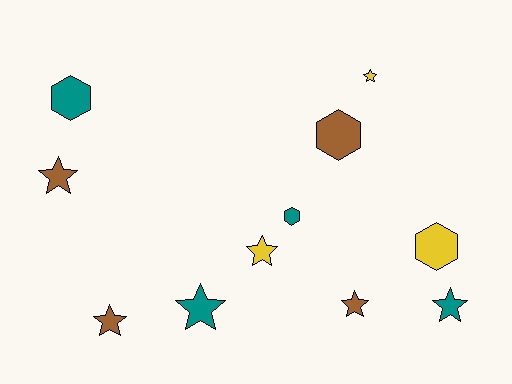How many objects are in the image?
There are 11 objects.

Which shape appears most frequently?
Star, with 7 objects.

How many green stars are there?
There are no green stars.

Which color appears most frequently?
Teal, with 4 objects.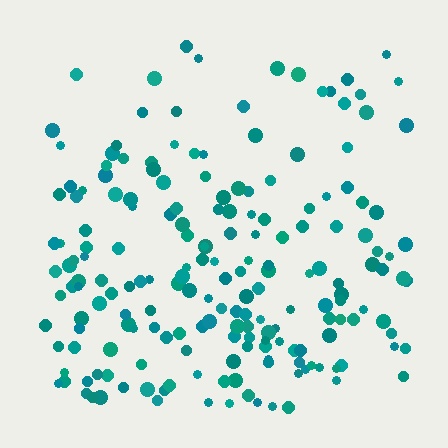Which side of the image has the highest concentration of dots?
The bottom.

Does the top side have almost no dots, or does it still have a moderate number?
Still a moderate number, just noticeably fewer than the bottom.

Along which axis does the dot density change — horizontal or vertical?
Vertical.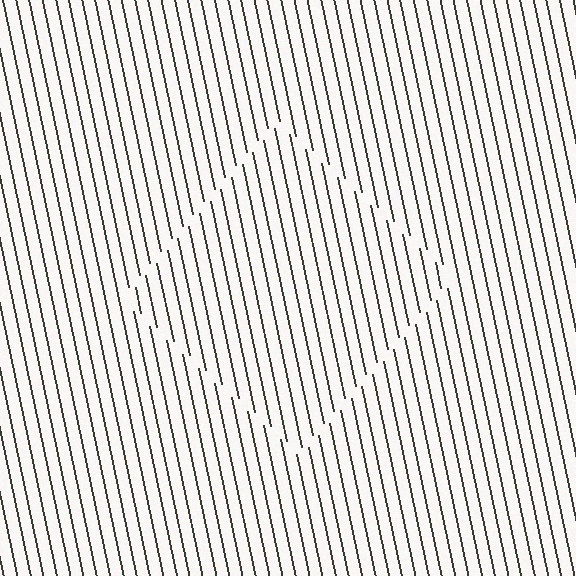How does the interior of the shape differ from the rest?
The interior of the shape contains the same grating, shifted by half a period — the contour is defined by the phase discontinuity where line-ends from the inner and outer gratings abut.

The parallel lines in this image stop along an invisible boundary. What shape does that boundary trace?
An illusory square. The interior of the shape contains the same grating, shifted by half a period — the contour is defined by the phase discontinuity where line-ends from the inner and outer gratings abut.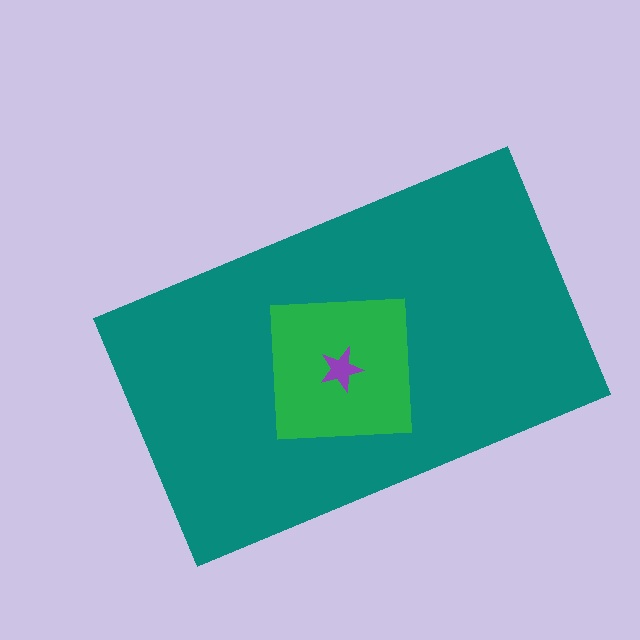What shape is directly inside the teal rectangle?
The green square.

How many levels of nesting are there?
3.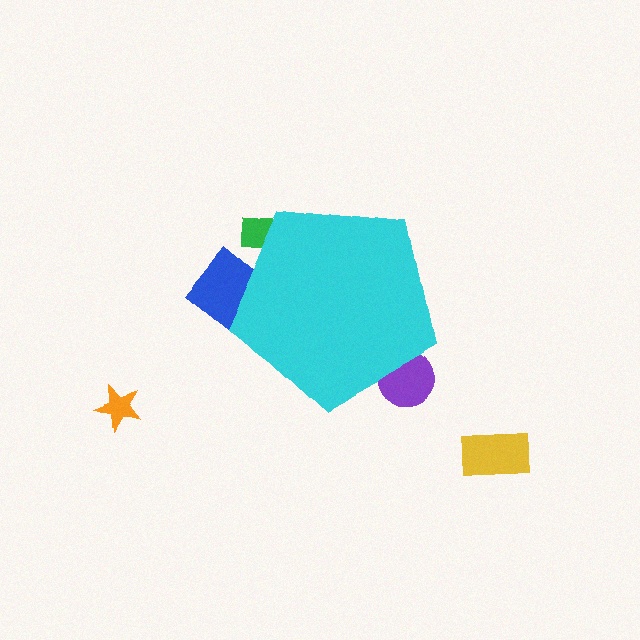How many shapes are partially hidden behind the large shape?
4 shapes are partially hidden.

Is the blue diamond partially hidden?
Yes, the blue diamond is partially hidden behind the cyan pentagon.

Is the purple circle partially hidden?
Yes, the purple circle is partially hidden behind the cyan pentagon.